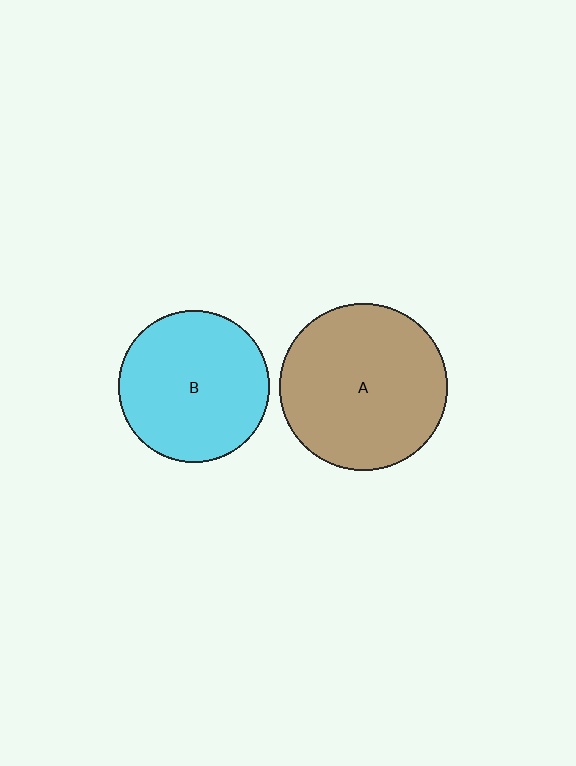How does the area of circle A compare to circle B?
Approximately 1.2 times.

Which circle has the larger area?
Circle A (brown).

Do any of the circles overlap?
No, none of the circles overlap.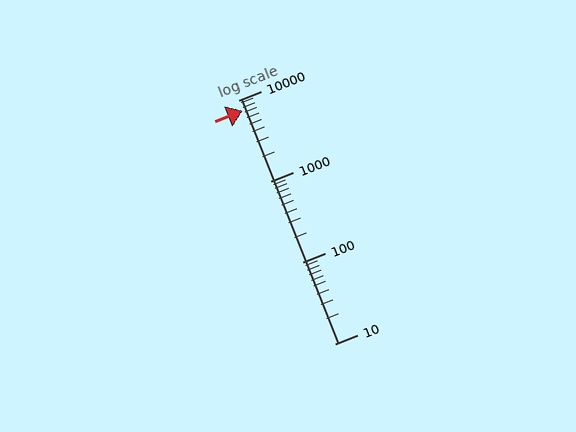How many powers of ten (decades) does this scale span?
The scale spans 3 decades, from 10 to 10000.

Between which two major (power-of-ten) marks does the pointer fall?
The pointer is between 1000 and 10000.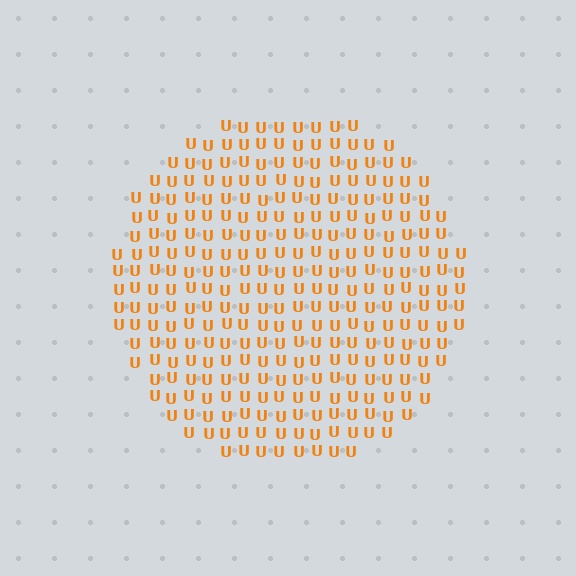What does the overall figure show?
The overall figure shows a circle.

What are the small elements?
The small elements are letter U's.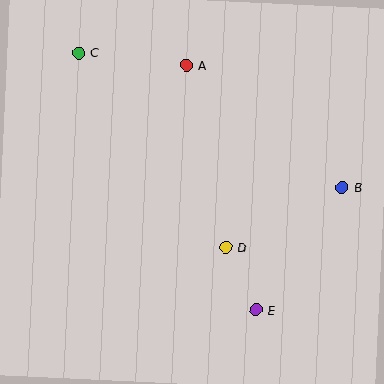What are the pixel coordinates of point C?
Point C is at (79, 53).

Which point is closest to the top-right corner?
Point B is closest to the top-right corner.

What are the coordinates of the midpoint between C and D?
The midpoint between C and D is at (152, 150).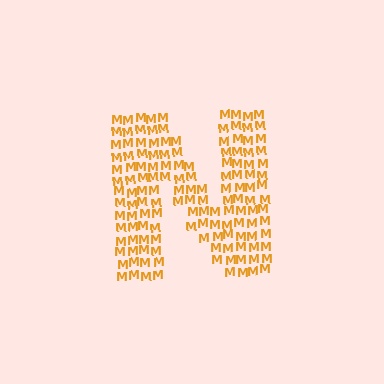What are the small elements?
The small elements are letter M's.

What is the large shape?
The large shape is the letter N.